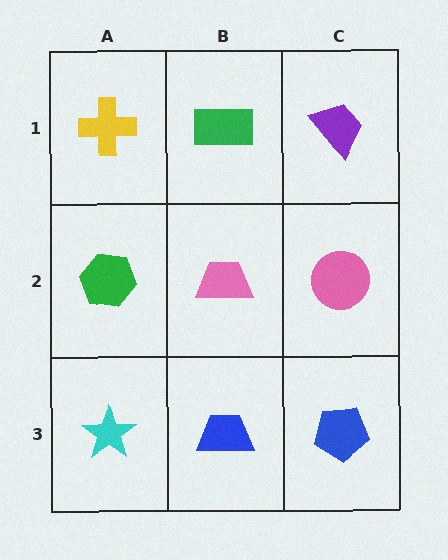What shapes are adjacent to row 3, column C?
A pink circle (row 2, column C), a blue trapezoid (row 3, column B).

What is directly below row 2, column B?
A blue trapezoid.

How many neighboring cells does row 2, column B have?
4.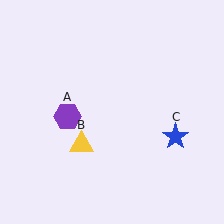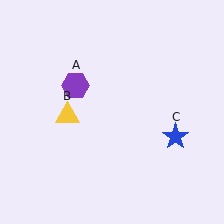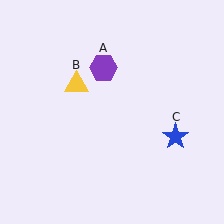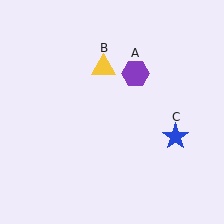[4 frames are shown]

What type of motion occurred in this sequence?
The purple hexagon (object A), yellow triangle (object B) rotated clockwise around the center of the scene.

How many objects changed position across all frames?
2 objects changed position: purple hexagon (object A), yellow triangle (object B).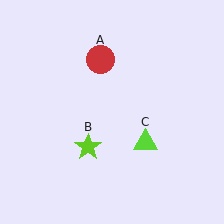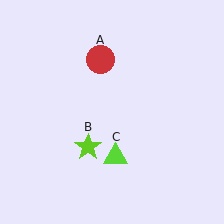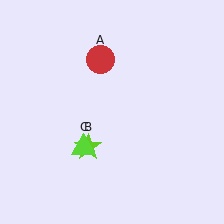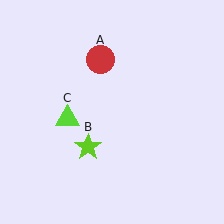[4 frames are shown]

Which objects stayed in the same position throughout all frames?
Red circle (object A) and lime star (object B) remained stationary.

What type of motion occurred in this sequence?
The lime triangle (object C) rotated clockwise around the center of the scene.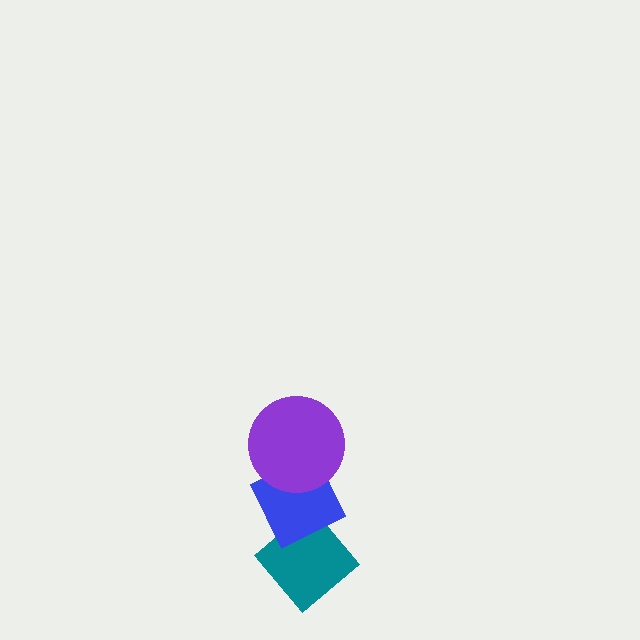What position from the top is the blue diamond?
The blue diamond is 2nd from the top.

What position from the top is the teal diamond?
The teal diamond is 3rd from the top.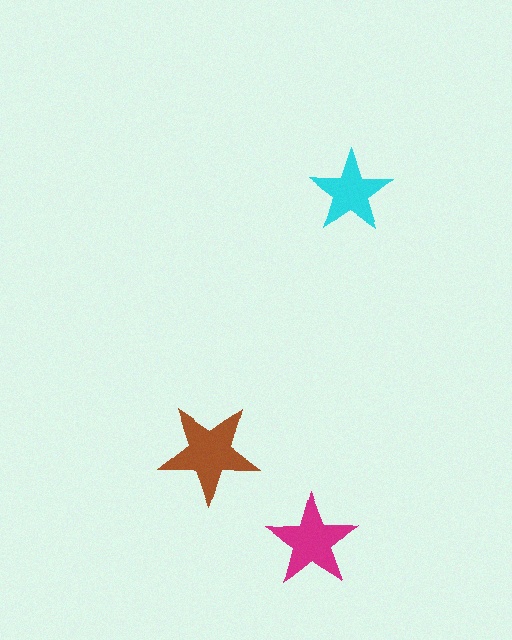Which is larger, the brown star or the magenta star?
The brown one.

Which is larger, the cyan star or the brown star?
The brown one.